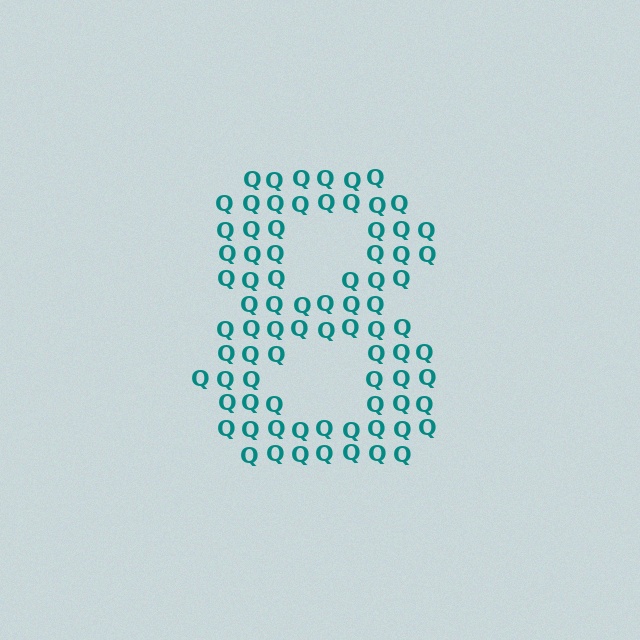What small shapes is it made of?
It is made of small letter Q's.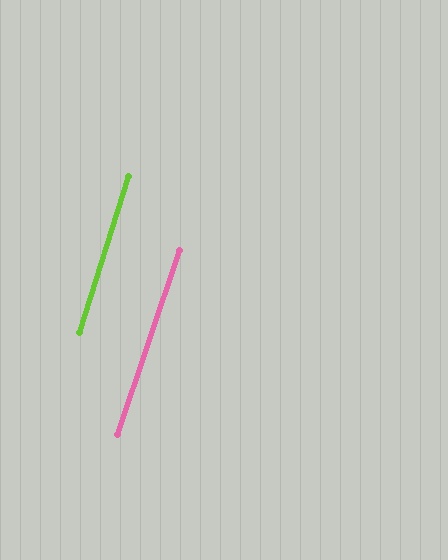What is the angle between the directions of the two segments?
Approximately 1 degree.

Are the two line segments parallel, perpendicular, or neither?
Parallel — their directions differ by only 1.1°.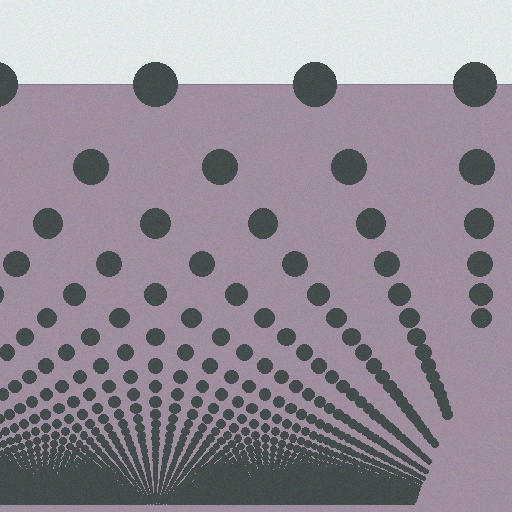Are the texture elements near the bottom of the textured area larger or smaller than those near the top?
Smaller. The gradient is inverted — elements near the bottom are smaller and denser.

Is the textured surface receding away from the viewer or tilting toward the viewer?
The surface appears to tilt toward the viewer. Texture elements get larger and sparser toward the top.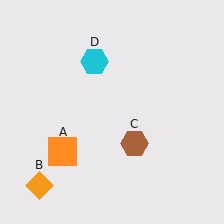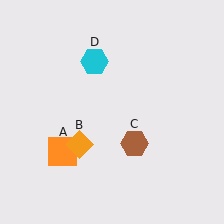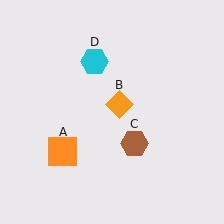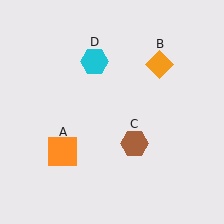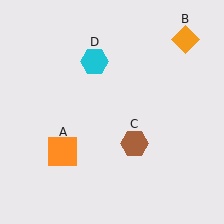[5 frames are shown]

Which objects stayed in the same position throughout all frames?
Orange square (object A) and brown hexagon (object C) and cyan hexagon (object D) remained stationary.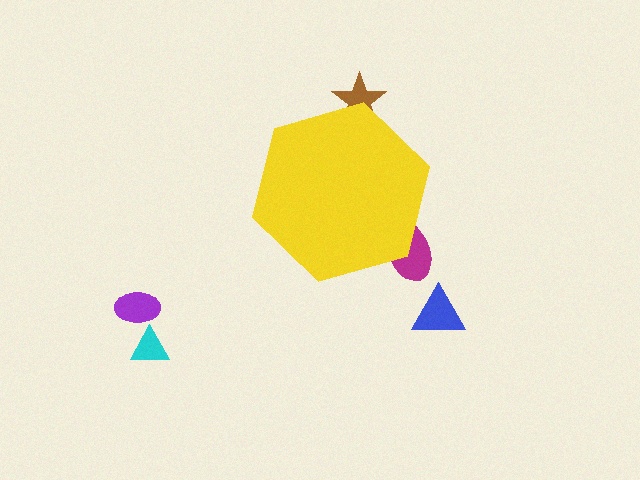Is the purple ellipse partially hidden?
No, the purple ellipse is fully visible.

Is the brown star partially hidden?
Yes, the brown star is partially hidden behind the yellow hexagon.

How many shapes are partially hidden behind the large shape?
2 shapes are partially hidden.